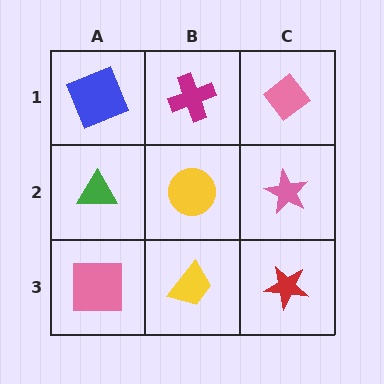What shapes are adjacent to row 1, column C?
A pink star (row 2, column C), a magenta cross (row 1, column B).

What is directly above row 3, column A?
A green triangle.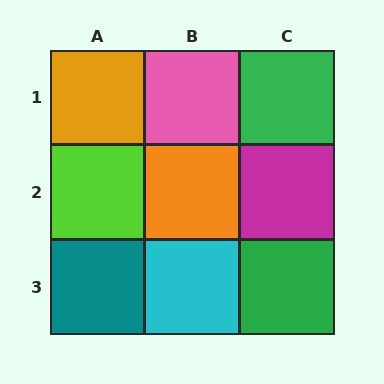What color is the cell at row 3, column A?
Teal.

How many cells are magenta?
1 cell is magenta.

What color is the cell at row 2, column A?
Lime.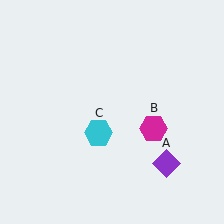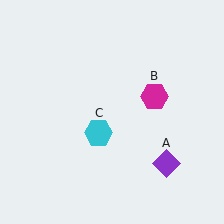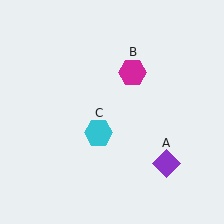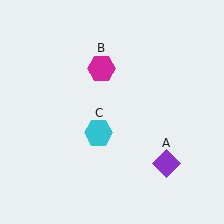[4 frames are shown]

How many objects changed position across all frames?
1 object changed position: magenta hexagon (object B).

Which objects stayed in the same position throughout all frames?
Purple diamond (object A) and cyan hexagon (object C) remained stationary.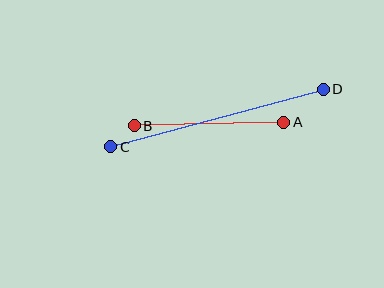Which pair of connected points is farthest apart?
Points C and D are farthest apart.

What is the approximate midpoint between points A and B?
The midpoint is at approximately (209, 124) pixels.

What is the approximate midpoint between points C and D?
The midpoint is at approximately (217, 118) pixels.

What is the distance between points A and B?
The distance is approximately 150 pixels.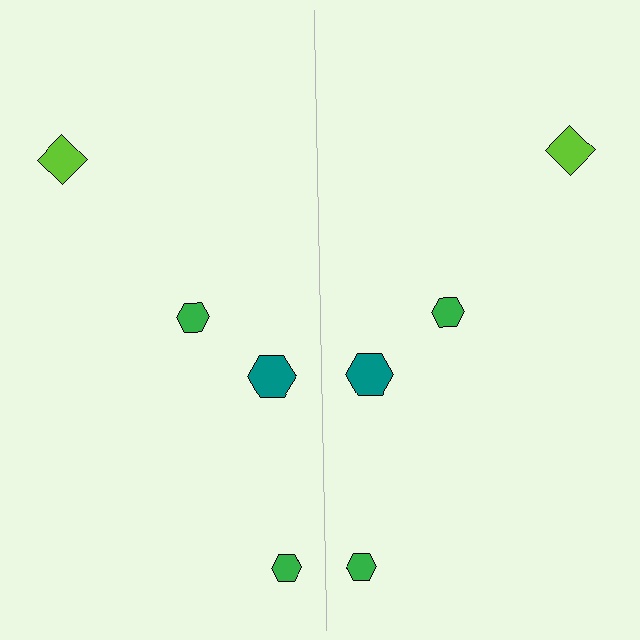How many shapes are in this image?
There are 8 shapes in this image.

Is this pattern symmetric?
Yes, this pattern has bilateral (reflection) symmetry.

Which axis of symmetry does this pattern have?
The pattern has a vertical axis of symmetry running through the center of the image.